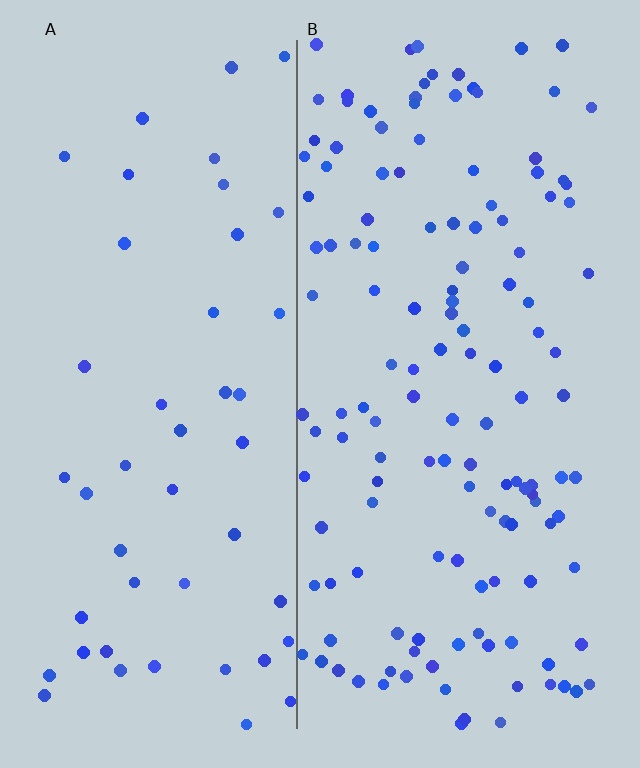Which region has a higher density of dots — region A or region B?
B (the right).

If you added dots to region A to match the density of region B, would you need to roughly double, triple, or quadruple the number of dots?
Approximately triple.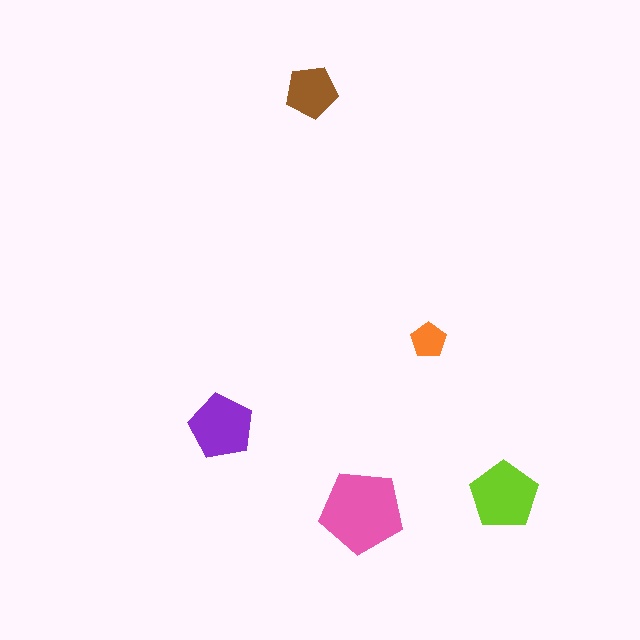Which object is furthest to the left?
The purple pentagon is leftmost.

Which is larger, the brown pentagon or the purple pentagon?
The purple one.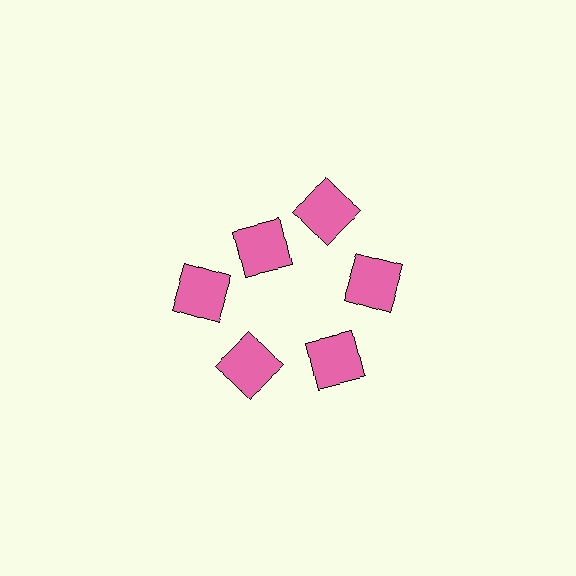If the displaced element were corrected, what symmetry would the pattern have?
It would have 6-fold rotational symmetry — the pattern would map onto itself every 60 degrees.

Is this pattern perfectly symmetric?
No. The 6 pink squares are arranged in a ring, but one element near the 11 o'clock position is pulled inward toward the center, breaking the 6-fold rotational symmetry.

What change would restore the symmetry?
The symmetry would be restored by moving it outward, back onto the ring so that all 6 squares sit at equal angles and equal distance from the center.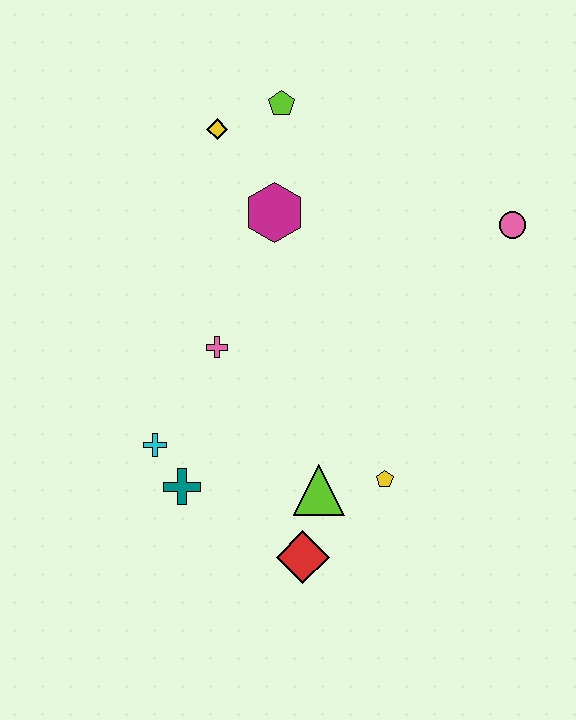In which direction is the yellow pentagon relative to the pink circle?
The yellow pentagon is below the pink circle.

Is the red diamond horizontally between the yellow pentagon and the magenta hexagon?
Yes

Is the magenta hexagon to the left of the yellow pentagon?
Yes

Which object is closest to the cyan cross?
The teal cross is closest to the cyan cross.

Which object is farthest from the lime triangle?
The lime pentagon is farthest from the lime triangle.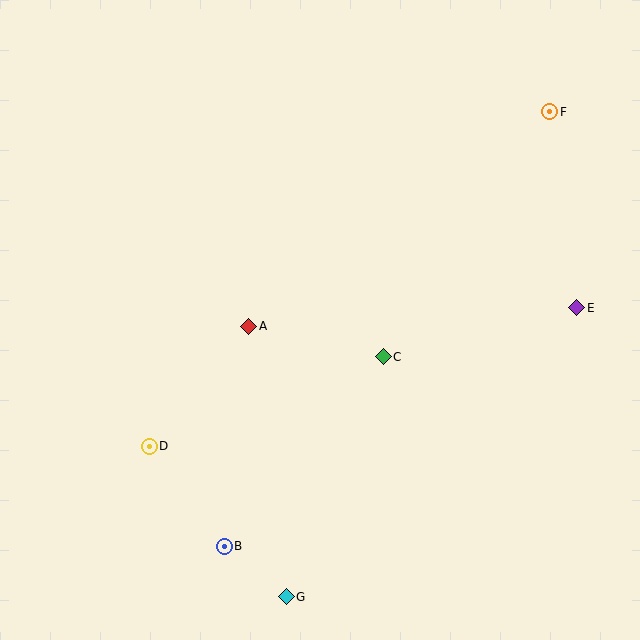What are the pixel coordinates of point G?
Point G is at (286, 597).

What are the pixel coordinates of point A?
Point A is at (249, 326).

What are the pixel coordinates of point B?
Point B is at (224, 546).